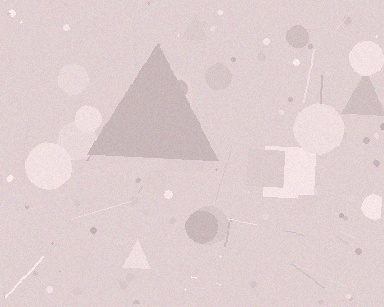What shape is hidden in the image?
A triangle is hidden in the image.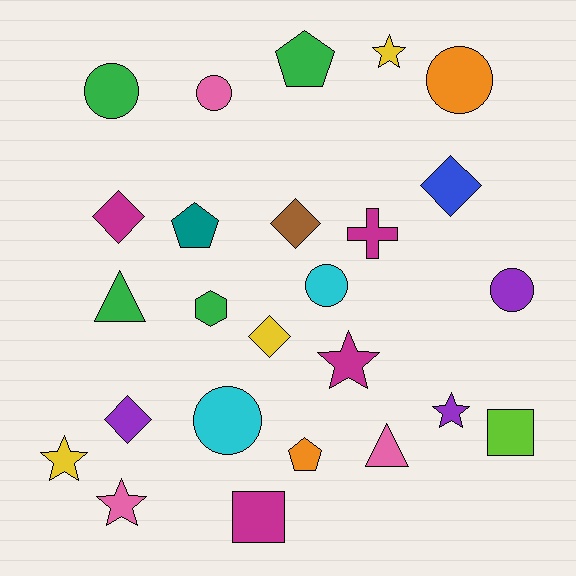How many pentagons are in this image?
There are 3 pentagons.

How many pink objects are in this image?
There are 3 pink objects.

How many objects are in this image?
There are 25 objects.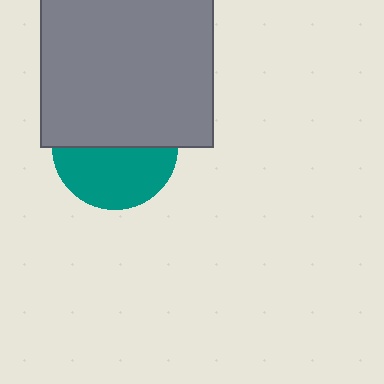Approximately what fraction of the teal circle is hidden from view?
Roughly 51% of the teal circle is hidden behind the gray rectangle.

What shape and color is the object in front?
The object in front is a gray rectangle.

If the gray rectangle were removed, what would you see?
You would see the complete teal circle.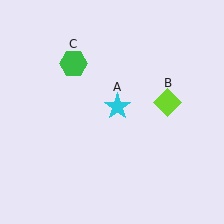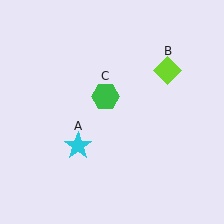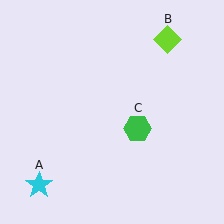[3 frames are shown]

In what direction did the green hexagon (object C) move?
The green hexagon (object C) moved down and to the right.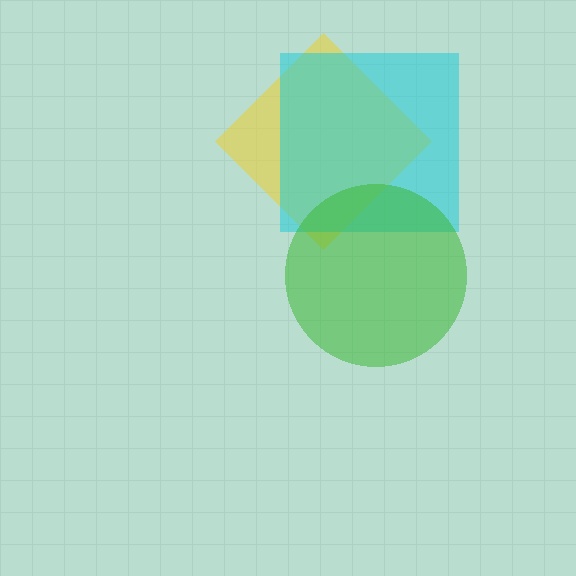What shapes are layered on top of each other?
The layered shapes are: a yellow diamond, a cyan square, a green circle.